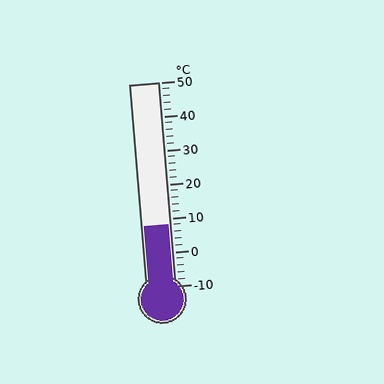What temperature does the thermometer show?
The thermometer shows approximately 8°C.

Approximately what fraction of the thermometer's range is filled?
The thermometer is filled to approximately 30% of its range.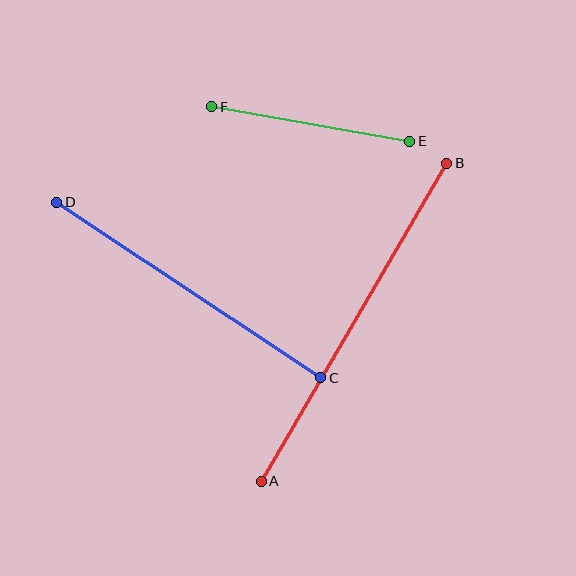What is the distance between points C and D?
The distance is approximately 317 pixels.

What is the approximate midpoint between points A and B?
The midpoint is at approximately (354, 322) pixels.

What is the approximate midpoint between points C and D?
The midpoint is at approximately (189, 290) pixels.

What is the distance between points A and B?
The distance is approximately 368 pixels.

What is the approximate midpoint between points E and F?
The midpoint is at approximately (311, 124) pixels.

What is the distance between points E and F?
The distance is approximately 201 pixels.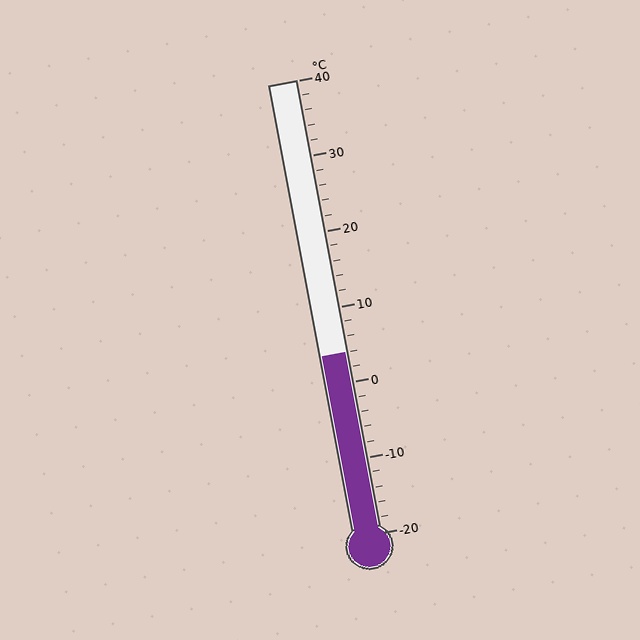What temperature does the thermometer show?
The thermometer shows approximately 4°C.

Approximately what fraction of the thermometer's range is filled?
The thermometer is filled to approximately 40% of its range.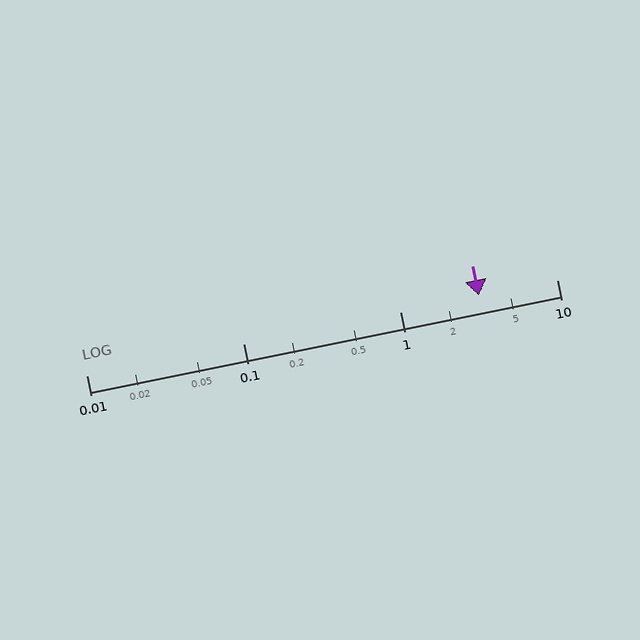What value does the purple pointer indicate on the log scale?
The pointer indicates approximately 3.2.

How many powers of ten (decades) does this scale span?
The scale spans 3 decades, from 0.01 to 10.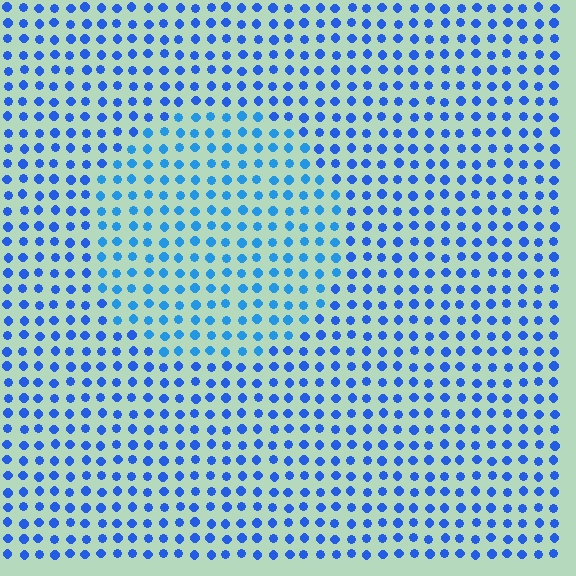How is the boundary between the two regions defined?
The boundary is defined purely by a slight shift in hue (about 19 degrees). Spacing, size, and orientation are identical on both sides.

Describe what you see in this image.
The image is filled with small blue elements in a uniform arrangement. A circle-shaped region is visible where the elements are tinted to a slightly different hue, forming a subtle color boundary.